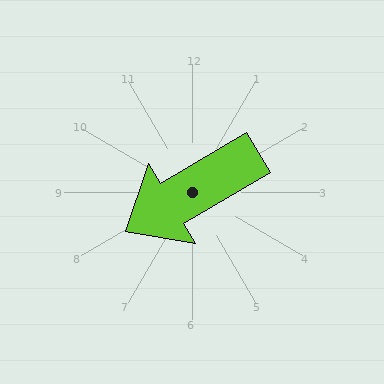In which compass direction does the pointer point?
Southwest.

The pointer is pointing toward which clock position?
Roughly 8 o'clock.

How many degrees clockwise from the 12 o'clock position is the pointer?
Approximately 239 degrees.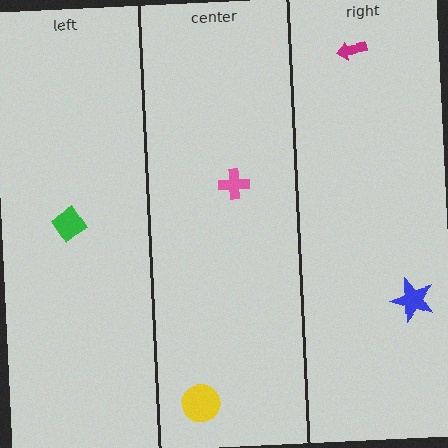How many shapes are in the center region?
2.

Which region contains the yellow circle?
The center region.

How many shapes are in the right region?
2.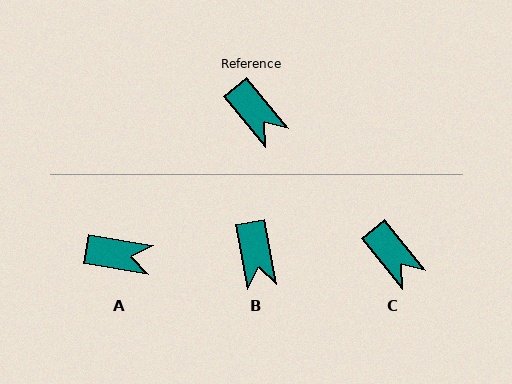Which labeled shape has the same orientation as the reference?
C.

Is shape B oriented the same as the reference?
No, it is off by about 29 degrees.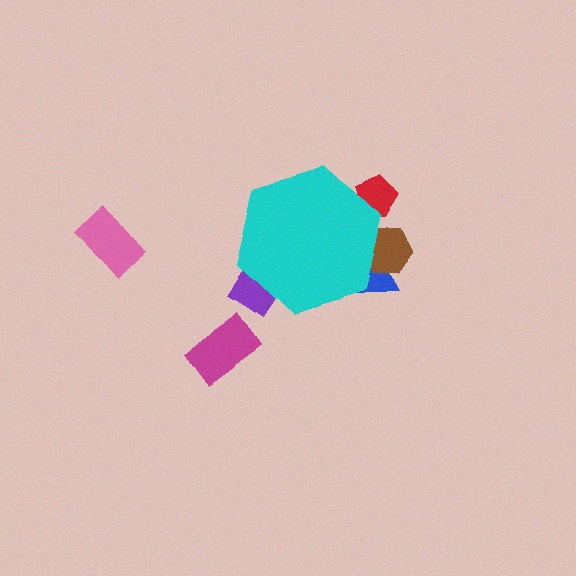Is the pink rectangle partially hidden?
No, the pink rectangle is fully visible.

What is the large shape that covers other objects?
A cyan hexagon.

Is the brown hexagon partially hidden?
Yes, the brown hexagon is partially hidden behind the cyan hexagon.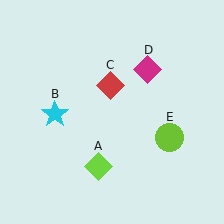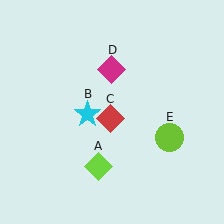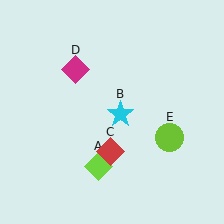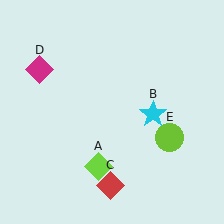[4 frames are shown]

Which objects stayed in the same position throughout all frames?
Lime diamond (object A) and lime circle (object E) remained stationary.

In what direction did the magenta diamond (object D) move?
The magenta diamond (object D) moved left.